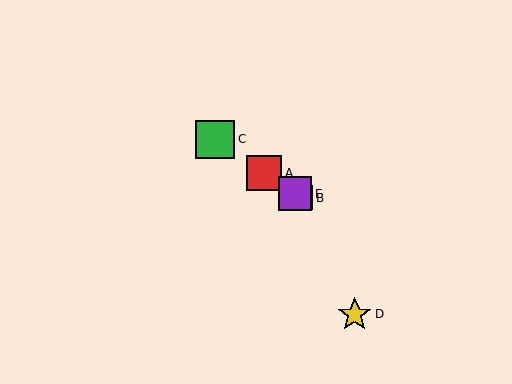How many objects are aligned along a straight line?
4 objects (A, B, C, E) are aligned along a straight line.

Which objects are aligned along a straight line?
Objects A, B, C, E are aligned along a straight line.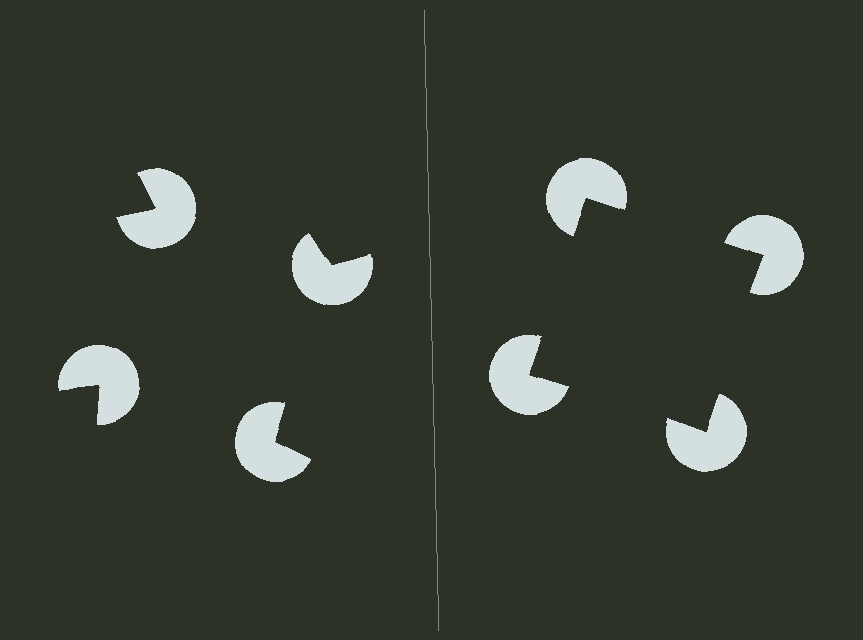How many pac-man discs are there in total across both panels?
8 — 4 on each side.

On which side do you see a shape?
An illusory square appears on the right side. On the left side the wedge cuts are rotated, so no coherent shape forms.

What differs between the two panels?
The pac-man discs are positioned identically on both sides; only the wedge orientations differ. On the right they align to a square; on the left they are misaligned.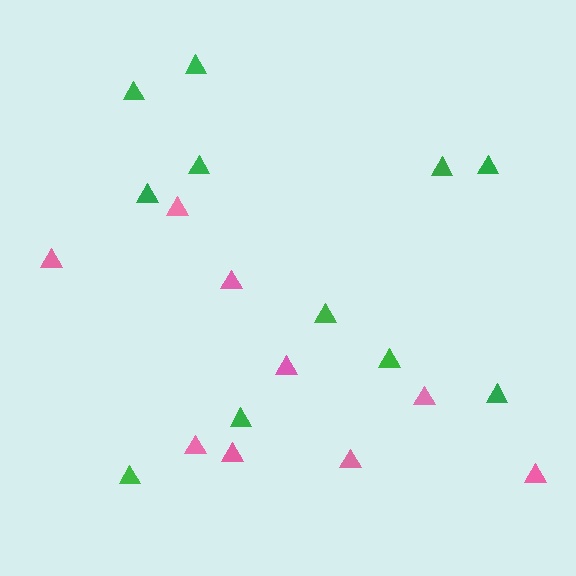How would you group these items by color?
There are 2 groups: one group of green triangles (11) and one group of pink triangles (9).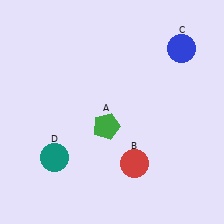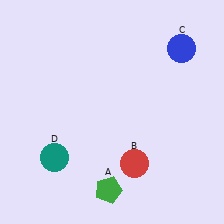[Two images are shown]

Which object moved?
The green pentagon (A) moved down.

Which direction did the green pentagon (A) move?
The green pentagon (A) moved down.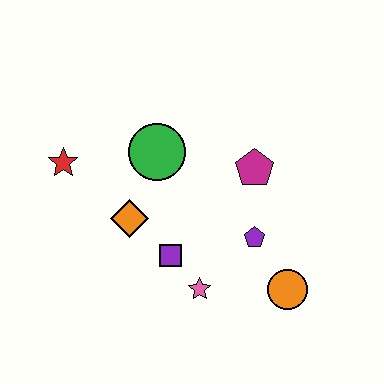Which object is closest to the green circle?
The orange diamond is closest to the green circle.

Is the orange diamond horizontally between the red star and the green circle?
Yes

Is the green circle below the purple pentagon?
No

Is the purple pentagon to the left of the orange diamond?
No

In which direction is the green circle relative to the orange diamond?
The green circle is above the orange diamond.